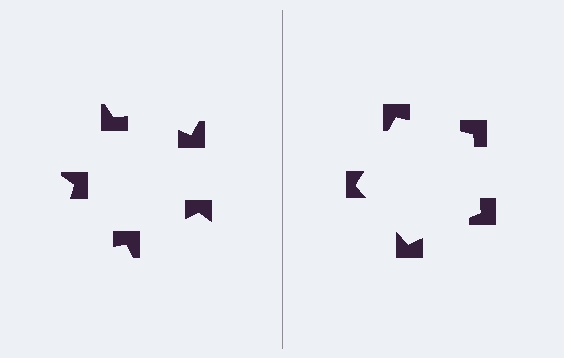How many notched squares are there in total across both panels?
10 — 5 on each side.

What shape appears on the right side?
An illusory pentagon.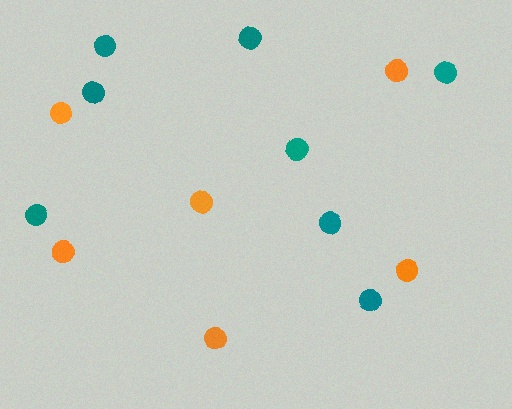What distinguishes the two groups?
There are 2 groups: one group of orange circles (6) and one group of teal circles (8).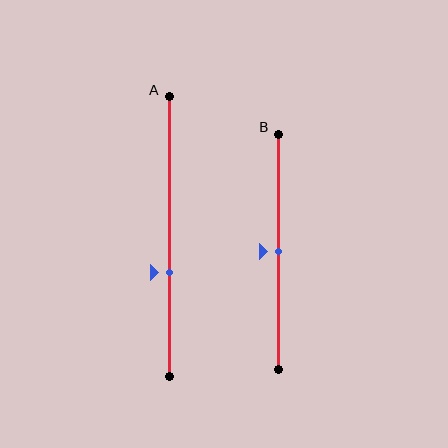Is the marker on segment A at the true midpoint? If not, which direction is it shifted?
No, the marker on segment A is shifted downward by about 13% of the segment length.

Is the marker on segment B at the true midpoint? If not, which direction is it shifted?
Yes, the marker on segment B is at the true midpoint.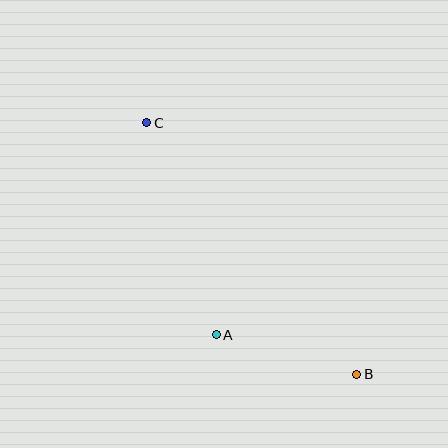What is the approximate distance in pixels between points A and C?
The distance between A and C is approximately 223 pixels.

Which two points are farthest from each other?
Points B and C are farthest from each other.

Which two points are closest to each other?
Points A and B are closest to each other.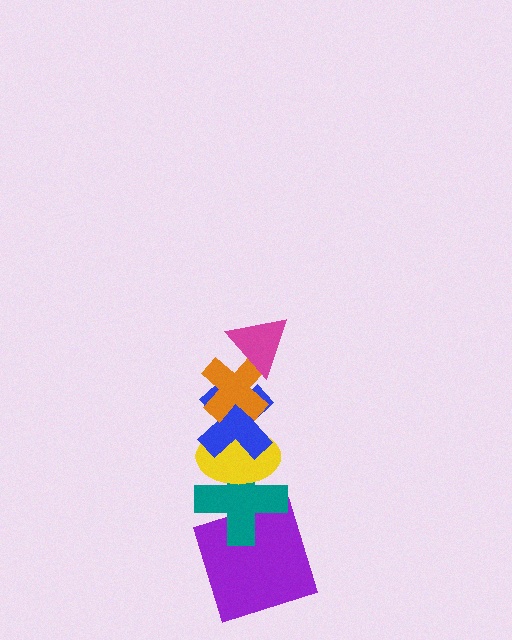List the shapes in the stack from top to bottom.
From top to bottom: the magenta triangle, the orange cross, the blue cross, the yellow ellipse, the teal cross, the purple square.